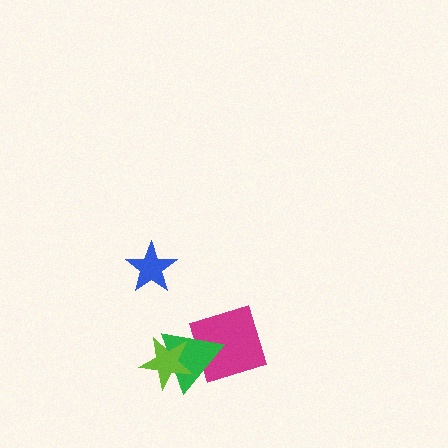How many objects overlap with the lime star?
1 object overlaps with the lime star.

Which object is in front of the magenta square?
The green triangle is in front of the magenta square.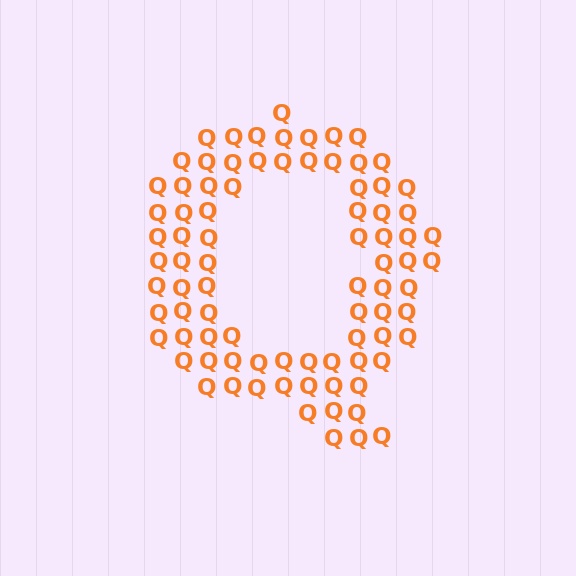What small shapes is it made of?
It is made of small letter Q's.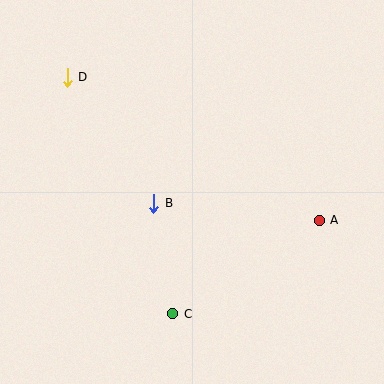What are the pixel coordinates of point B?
Point B is at (154, 203).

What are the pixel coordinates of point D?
Point D is at (67, 77).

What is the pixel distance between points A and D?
The distance between A and D is 290 pixels.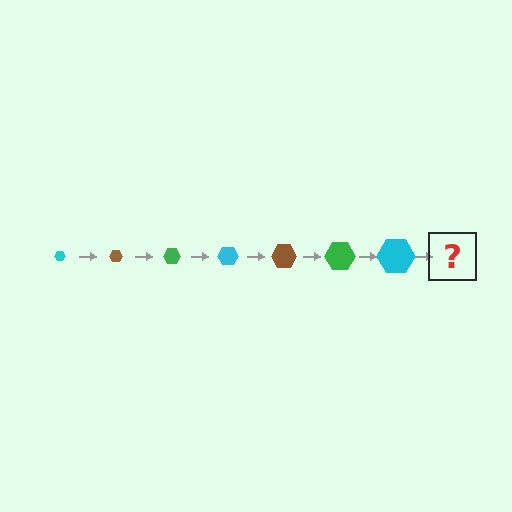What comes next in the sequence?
The next element should be a brown hexagon, larger than the previous one.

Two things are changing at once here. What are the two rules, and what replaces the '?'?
The two rules are that the hexagon grows larger each step and the color cycles through cyan, brown, and green. The '?' should be a brown hexagon, larger than the previous one.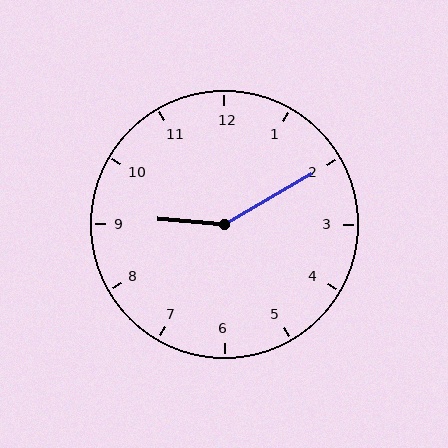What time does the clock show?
9:10.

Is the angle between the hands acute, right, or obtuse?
It is obtuse.